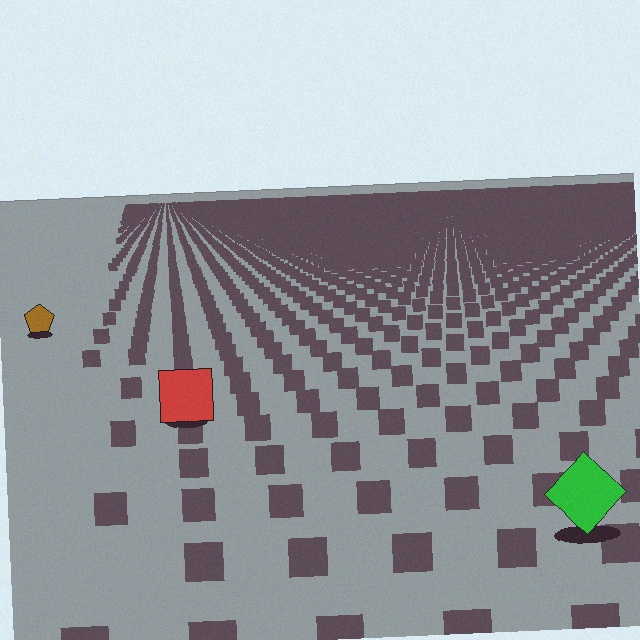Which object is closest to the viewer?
The green diamond is closest. The texture marks near it are larger and more spread out.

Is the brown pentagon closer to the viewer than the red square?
No. The red square is closer — you can tell from the texture gradient: the ground texture is coarser near it.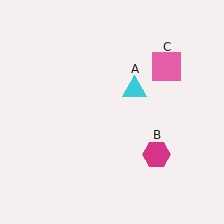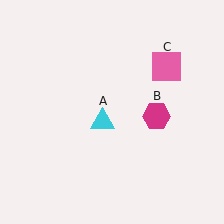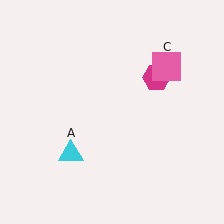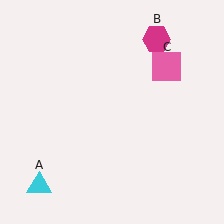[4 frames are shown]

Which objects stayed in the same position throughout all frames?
Pink square (object C) remained stationary.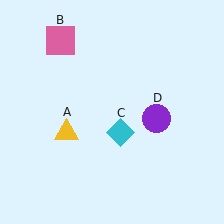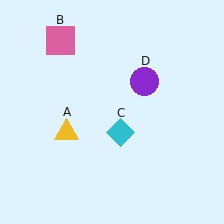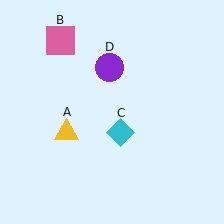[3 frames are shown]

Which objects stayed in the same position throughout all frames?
Yellow triangle (object A) and pink square (object B) and cyan diamond (object C) remained stationary.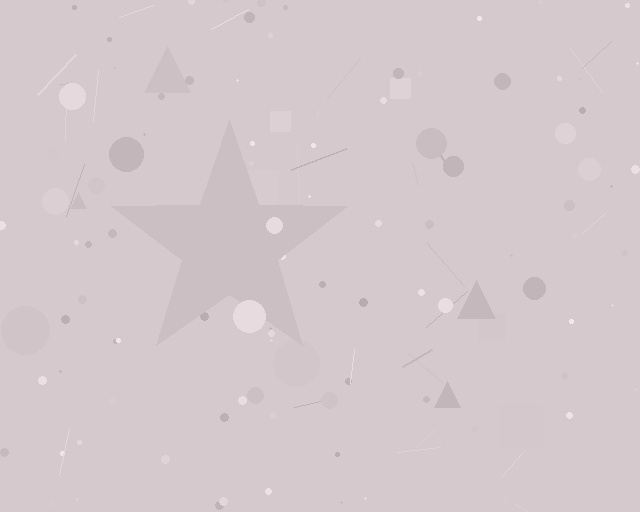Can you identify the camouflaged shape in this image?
The camouflaged shape is a star.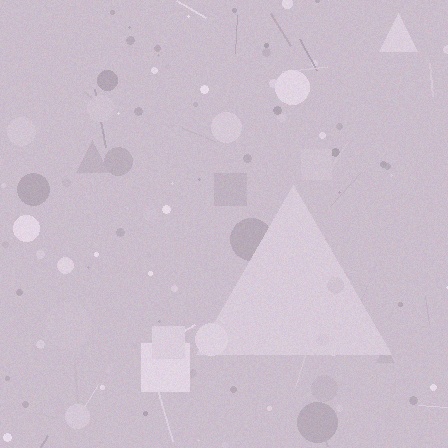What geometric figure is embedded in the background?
A triangle is embedded in the background.